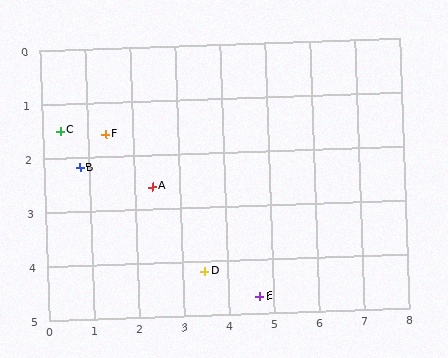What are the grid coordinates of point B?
Point B is at approximately (0.8, 2.2).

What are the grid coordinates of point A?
Point A is at approximately (2.4, 2.6).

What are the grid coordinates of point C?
Point C is at approximately (0.4, 1.5).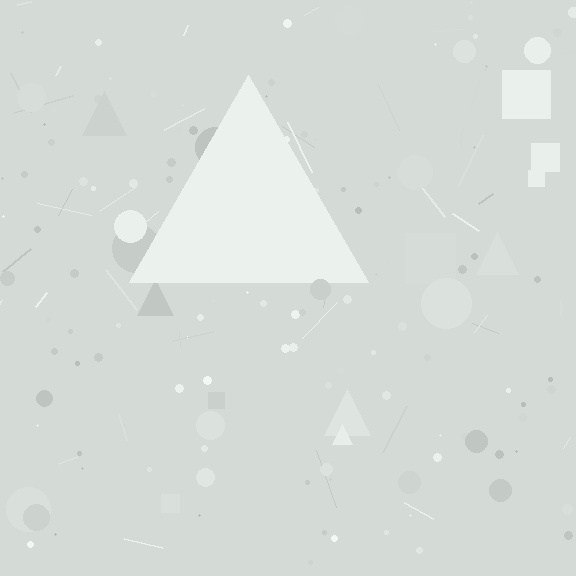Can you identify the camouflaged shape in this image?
The camouflaged shape is a triangle.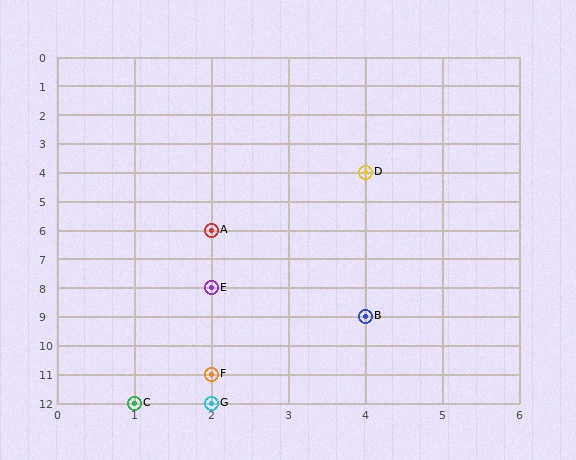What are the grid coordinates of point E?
Point E is at grid coordinates (2, 8).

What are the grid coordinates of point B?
Point B is at grid coordinates (4, 9).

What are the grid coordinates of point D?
Point D is at grid coordinates (4, 4).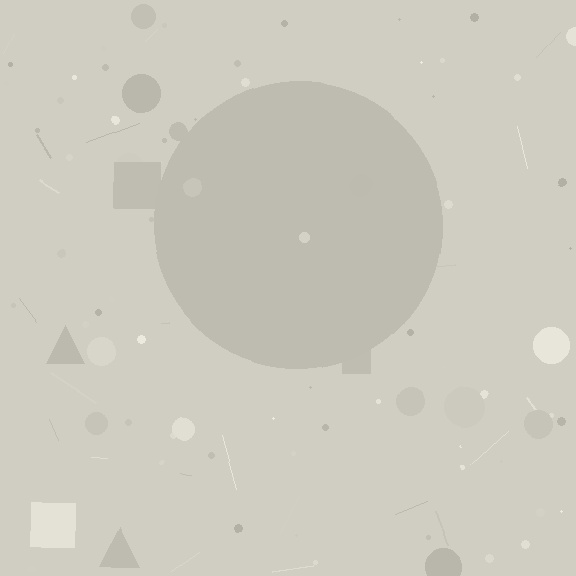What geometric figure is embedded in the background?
A circle is embedded in the background.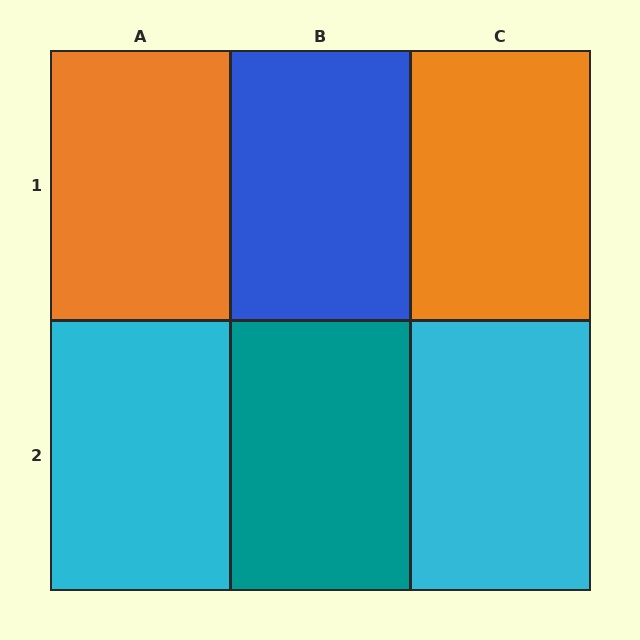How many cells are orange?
2 cells are orange.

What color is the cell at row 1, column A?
Orange.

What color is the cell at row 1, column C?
Orange.